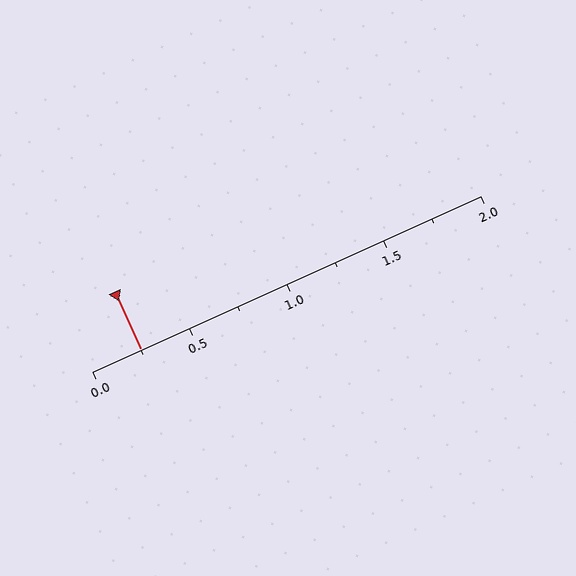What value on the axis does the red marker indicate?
The marker indicates approximately 0.25.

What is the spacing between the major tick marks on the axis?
The major ticks are spaced 0.5 apart.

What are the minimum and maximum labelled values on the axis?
The axis runs from 0.0 to 2.0.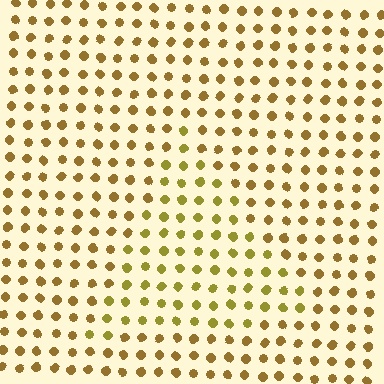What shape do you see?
I see a triangle.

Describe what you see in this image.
The image is filled with small brown elements in a uniform arrangement. A triangle-shaped region is visible where the elements are tinted to a slightly different hue, forming a subtle color boundary.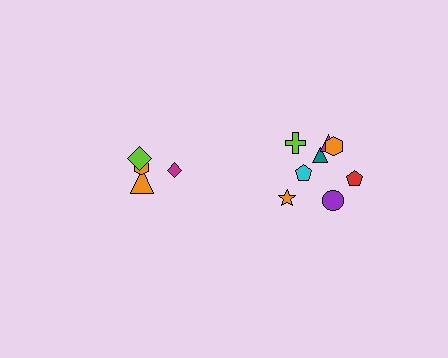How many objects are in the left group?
There are 5 objects.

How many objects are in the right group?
There are 8 objects.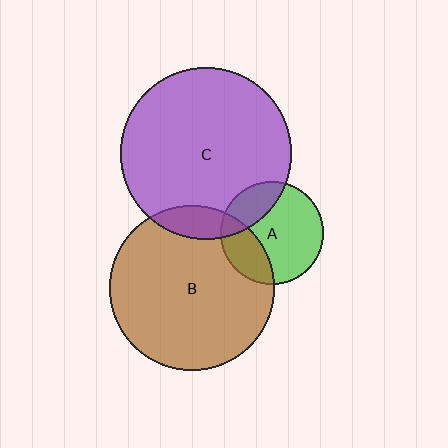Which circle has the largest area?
Circle C (purple).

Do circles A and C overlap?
Yes.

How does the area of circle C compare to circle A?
Approximately 2.8 times.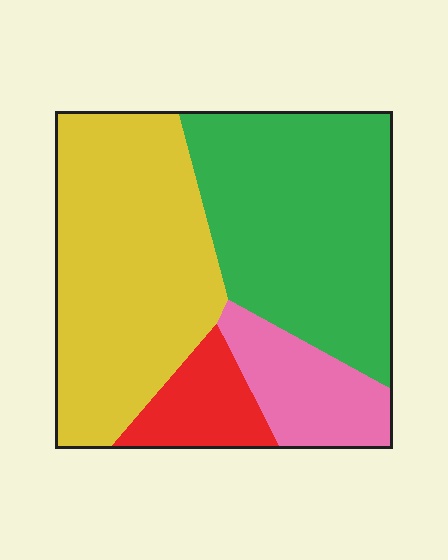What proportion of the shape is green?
Green covers roughly 40% of the shape.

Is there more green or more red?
Green.